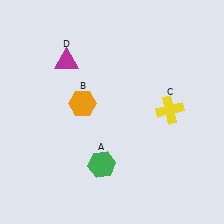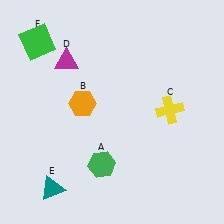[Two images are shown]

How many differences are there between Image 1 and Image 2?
There are 2 differences between the two images.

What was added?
A teal triangle (E), a green square (F) were added in Image 2.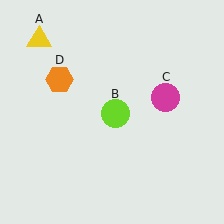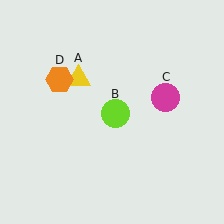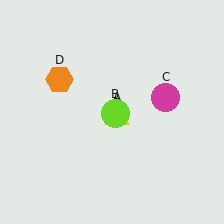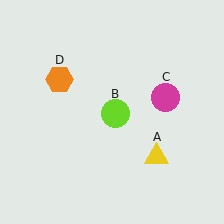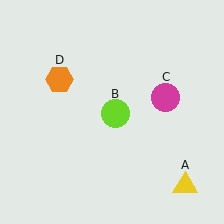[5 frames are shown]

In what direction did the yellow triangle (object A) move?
The yellow triangle (object A) moved down and to the right.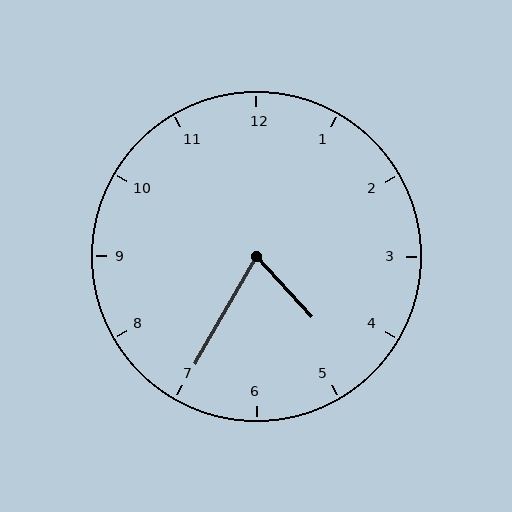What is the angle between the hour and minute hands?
Approximately 72 degrees.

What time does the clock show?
4:35.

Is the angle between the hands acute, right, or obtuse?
It is acute.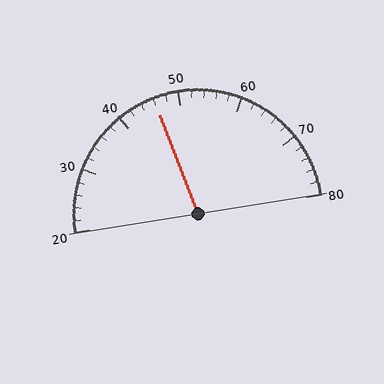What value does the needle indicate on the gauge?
The needle indicates approximately 46.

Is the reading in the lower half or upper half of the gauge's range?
The reading is in the lower half of the range (20 to 80).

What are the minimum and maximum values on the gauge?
The gauge ranges from 20 to 80.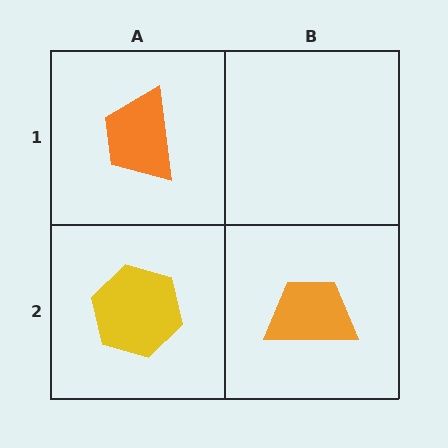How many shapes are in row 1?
1 shape.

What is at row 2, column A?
A yellow hexagon.